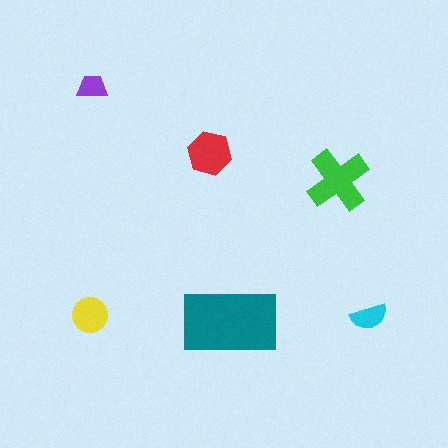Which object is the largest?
The teal rectangle.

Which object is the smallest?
The purple trapezoid.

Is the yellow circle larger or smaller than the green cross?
Smaller.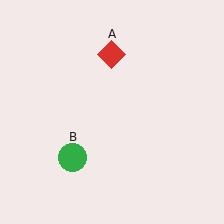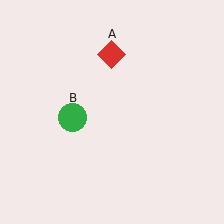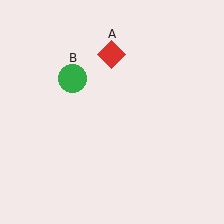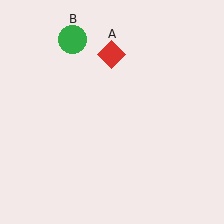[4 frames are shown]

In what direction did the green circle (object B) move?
The green circle (object B) moved up.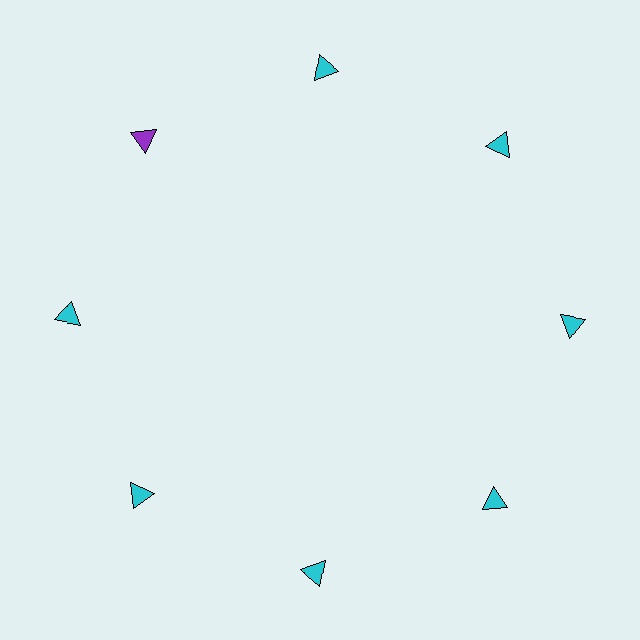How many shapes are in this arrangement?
There are 8 shapes arranged in a ring pattern.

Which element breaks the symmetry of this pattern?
The purple triangle at roughly the 10 o'clock position breaks the symmetry. All other shapes are cyan triangles.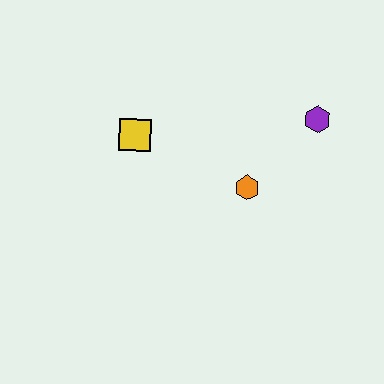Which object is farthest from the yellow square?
The purple hexagon is farthest from the yellow square.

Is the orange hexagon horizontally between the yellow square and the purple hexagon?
Yes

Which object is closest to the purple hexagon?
The orange hexagon is closest to the purple hexagon.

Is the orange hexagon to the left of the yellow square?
No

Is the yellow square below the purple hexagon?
Yes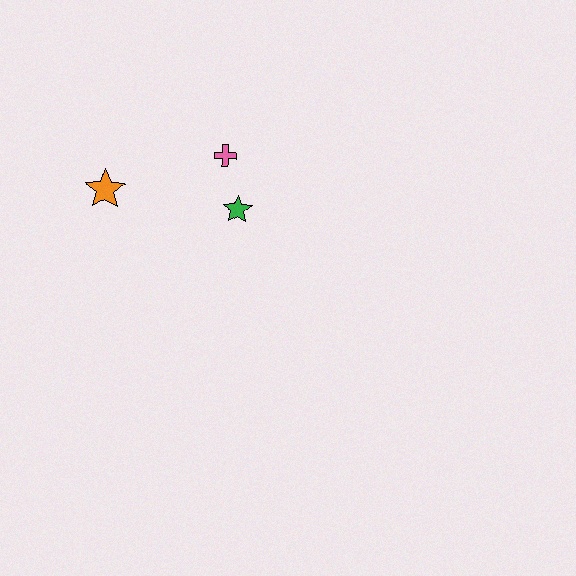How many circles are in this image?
There are no circles.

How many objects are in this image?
There are 3 objects.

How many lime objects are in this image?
There are no lime objects.